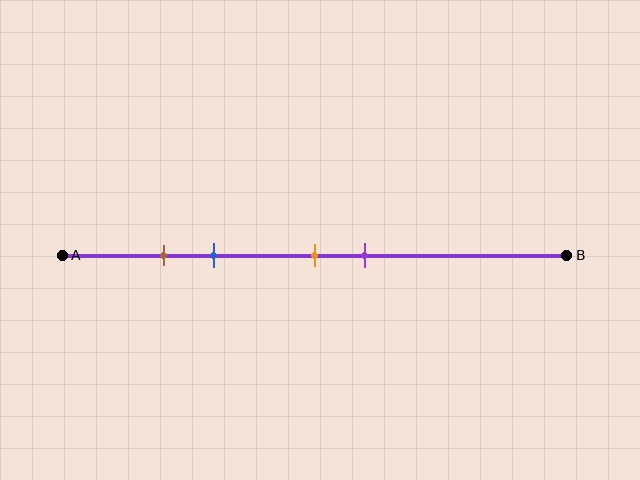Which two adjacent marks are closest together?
The brown and blue marks are the closest adjacent pair.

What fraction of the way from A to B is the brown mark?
The brown mark is approximately 20% (0.2) of the way from A to B.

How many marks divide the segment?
There are 4 marks dividing the segment.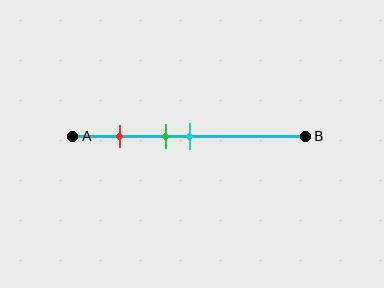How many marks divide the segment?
There are 3 marks dividing the segment.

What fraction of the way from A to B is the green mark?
The green mark is approximately 40% (0.4) of the way from A to B.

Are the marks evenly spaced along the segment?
No, the marks are not evenly spaced.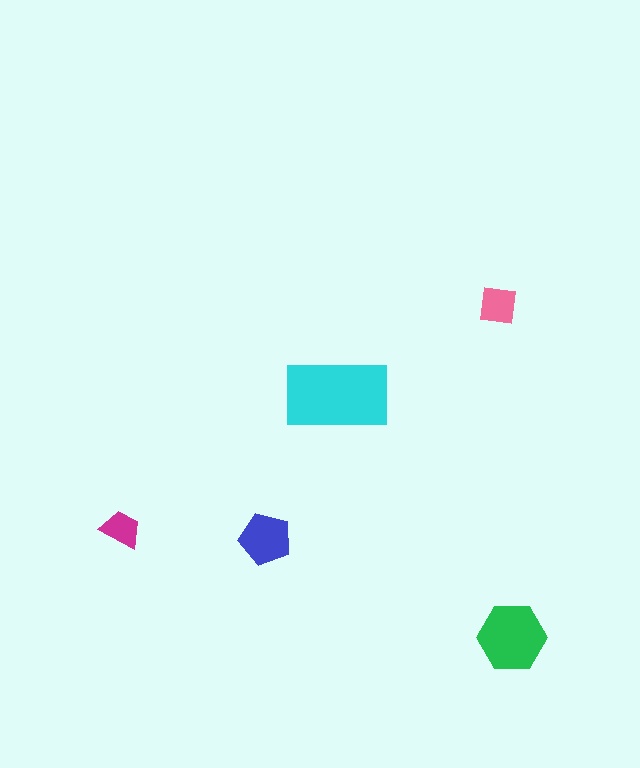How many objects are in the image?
There are 5 objects in the image.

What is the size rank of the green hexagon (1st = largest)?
2nd.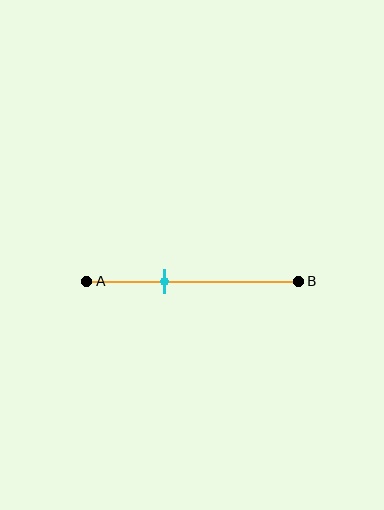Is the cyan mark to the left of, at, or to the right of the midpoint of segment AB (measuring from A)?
The cyan mark is to the left of the midpoint of segment AB.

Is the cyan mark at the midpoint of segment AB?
No, the mark is at about 35% from A, not at the 50% midpoint.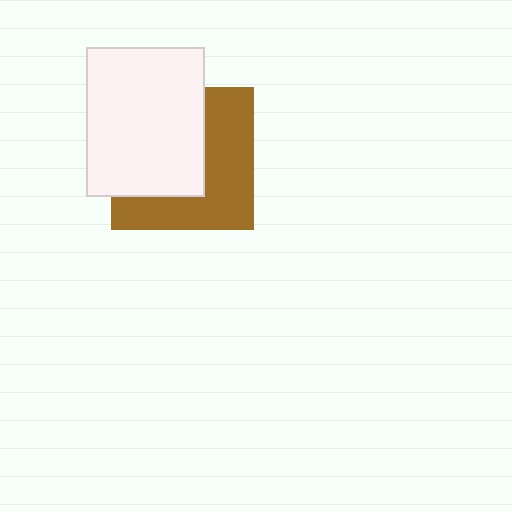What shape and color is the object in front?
The object in front is a white rectangle.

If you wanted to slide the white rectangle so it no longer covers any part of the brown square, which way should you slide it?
Slide it left — that is the most direct way to separate the two shapes.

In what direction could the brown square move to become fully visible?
The brown square could move right. That would shift it out from behind the white rectangle entirely.